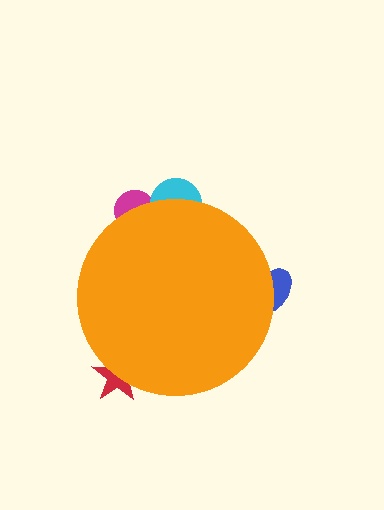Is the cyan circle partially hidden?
Yes, the cyan circle is partially hidden behind the orange circle.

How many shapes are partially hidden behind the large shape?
4 shapes are partially hidden.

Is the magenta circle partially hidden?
Yes, the magenta circle is partially hidden behind the orange circle.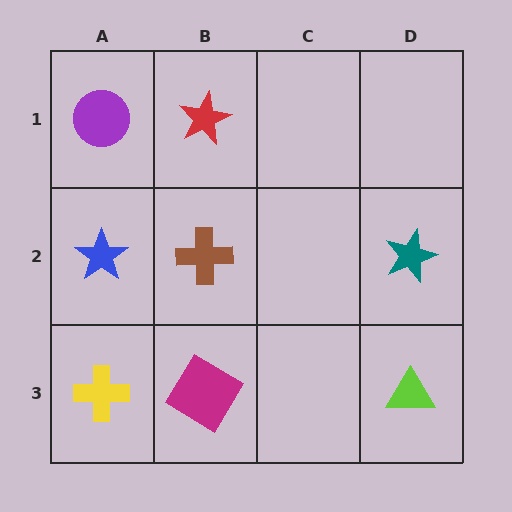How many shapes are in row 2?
3 shapes.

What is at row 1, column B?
A red star.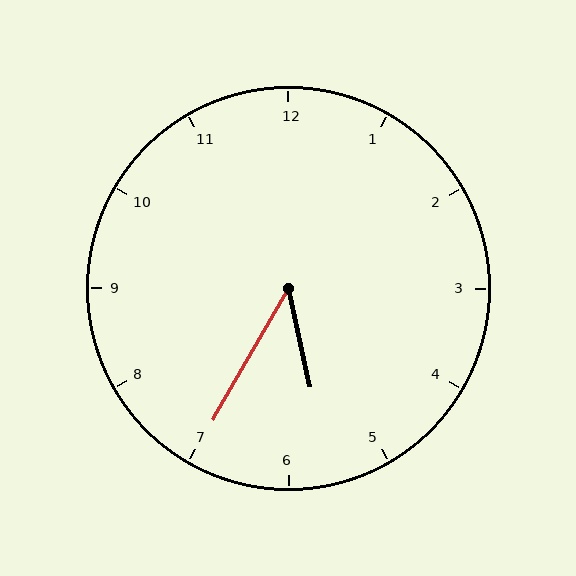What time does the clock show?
5:35.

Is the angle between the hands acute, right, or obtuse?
It is acute.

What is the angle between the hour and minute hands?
Approximately 42 degrees.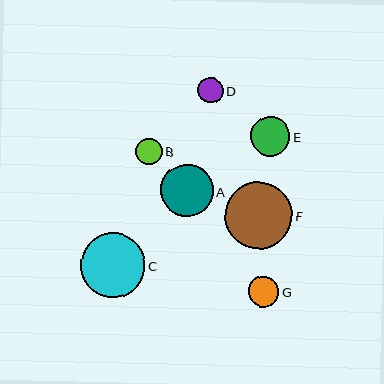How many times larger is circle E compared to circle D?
Circle E is approximately 1.6 times the size of circle D.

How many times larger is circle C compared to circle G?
Circle C is approximately 2.1 times the size of circle G.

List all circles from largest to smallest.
From largest to smallest: F, C, A, E, G, B, D.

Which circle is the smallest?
Circle D is the smallest with a size of approximately 25 pixels.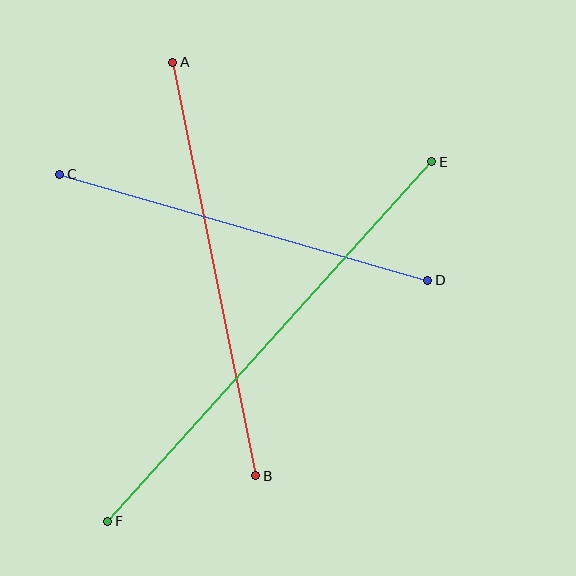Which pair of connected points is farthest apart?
Points E and F are farthest apart.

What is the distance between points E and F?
The distance is approximately 484 pixels.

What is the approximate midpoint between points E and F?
The midpoint is at approximately (270, 342) pixels.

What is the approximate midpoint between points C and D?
The midpoint is at approximately (244, 227) pixels.